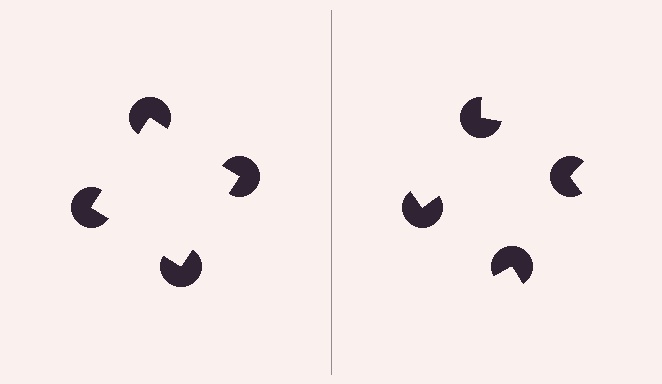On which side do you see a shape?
An illusory square appears on the left side. On the right side the wedge cuts are rotated, so no coherent shape forms.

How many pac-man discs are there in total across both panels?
8 — 4 on each side.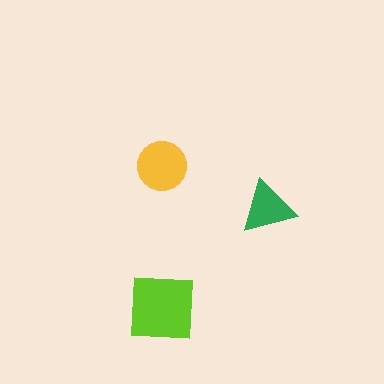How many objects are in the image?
There are 3 objects in the image.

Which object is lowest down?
The lime square is bottommost.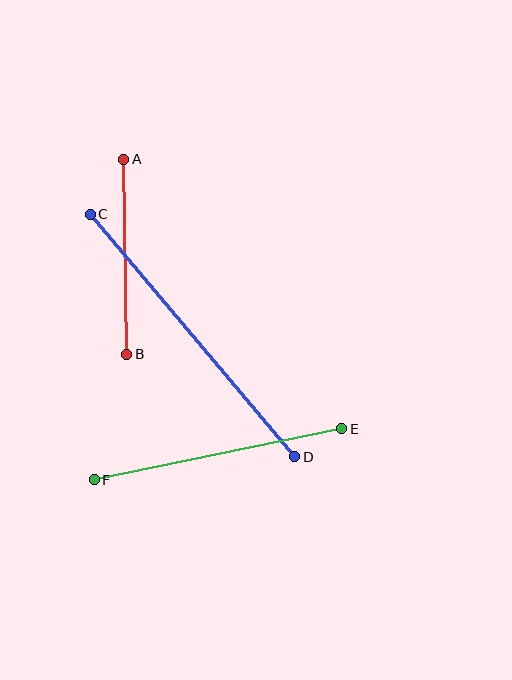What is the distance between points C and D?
The distance is approximately 317 pixels.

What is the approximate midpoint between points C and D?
The midpoint is at approximately (192, 336) pixels.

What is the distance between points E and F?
The distance is approximately 253 pixels.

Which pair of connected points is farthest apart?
Points C and D are farthest apart.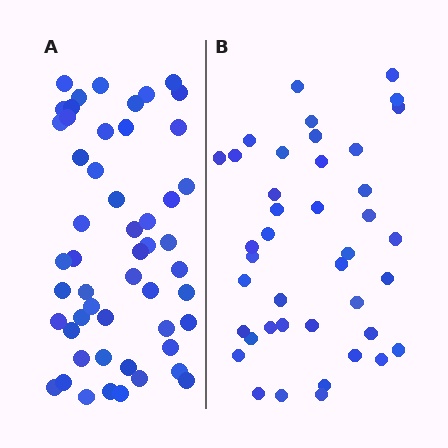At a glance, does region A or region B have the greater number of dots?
Region A (the left region) has more dots.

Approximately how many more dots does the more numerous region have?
Region A has roughly 12 or so more dots than region B.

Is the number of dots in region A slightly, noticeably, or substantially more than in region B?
Region A has noticeably more, but not dramatically so. The ratio is roughly 1.3 to 1.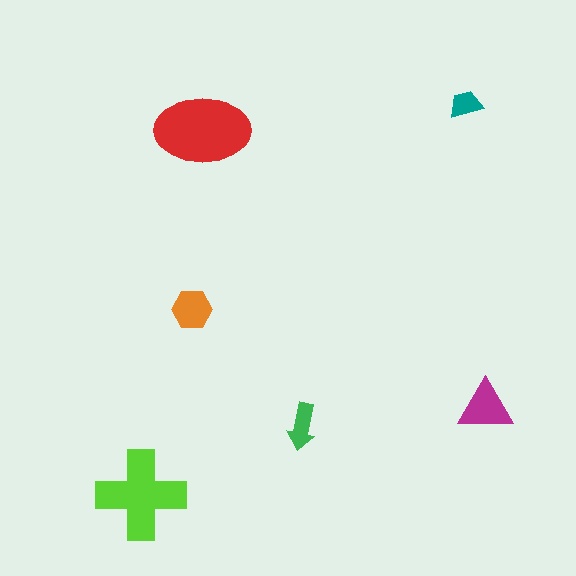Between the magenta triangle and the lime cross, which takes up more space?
The lime cross.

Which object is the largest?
The red ellipse.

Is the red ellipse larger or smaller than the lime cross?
Larger.